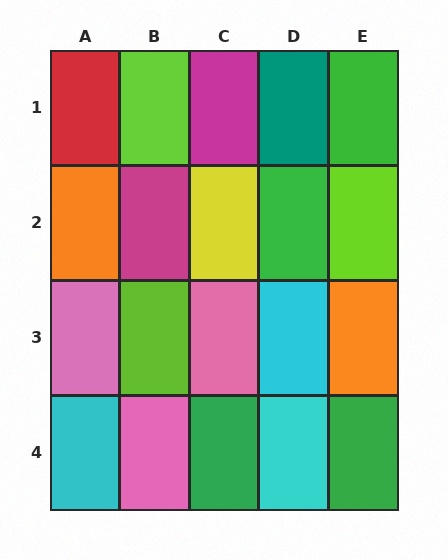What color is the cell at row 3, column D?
Cyan.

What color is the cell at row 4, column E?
Green.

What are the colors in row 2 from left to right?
Orange, magenta, yellow, green, lime.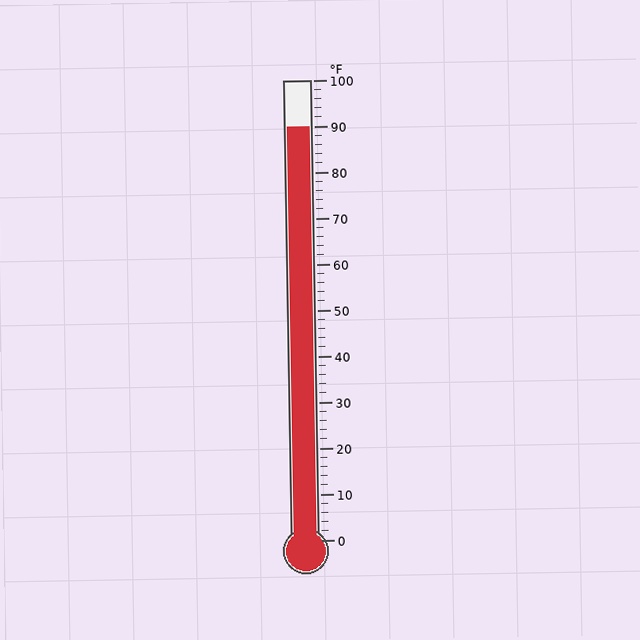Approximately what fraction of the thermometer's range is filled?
The thermometer is filled to approximately 90% of its range.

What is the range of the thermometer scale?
The thermometer scale ranges from 0°F to 100°F.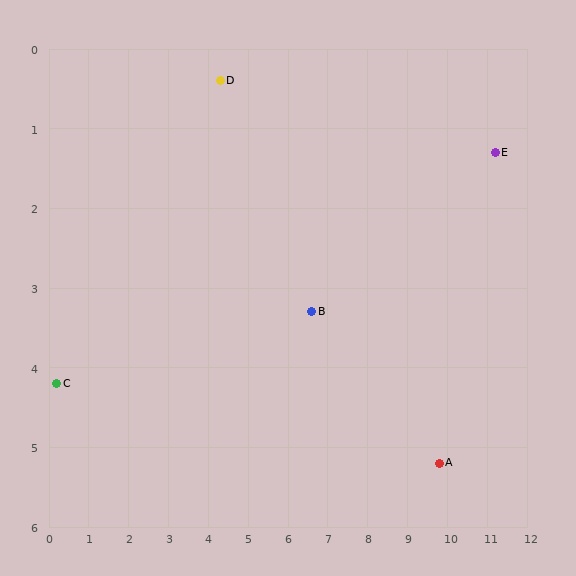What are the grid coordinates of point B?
Point B is at approximately (6.6, 3.3).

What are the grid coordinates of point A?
Point A is at approximately (9.8, 5.2).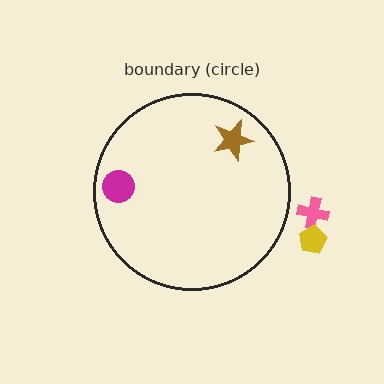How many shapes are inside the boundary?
2 inside, 2 outside.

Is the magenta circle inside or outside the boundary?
Inside.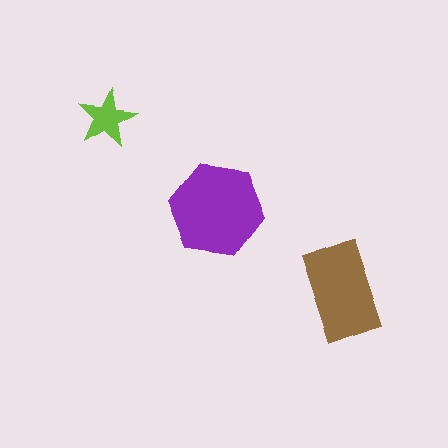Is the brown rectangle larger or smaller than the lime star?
Larger.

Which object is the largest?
The purple hexagon.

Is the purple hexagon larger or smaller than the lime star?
Larger.